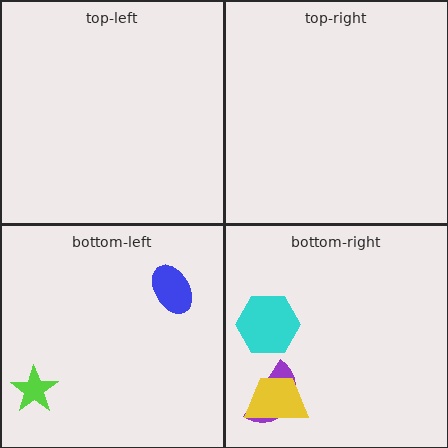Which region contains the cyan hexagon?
The bottom-right region.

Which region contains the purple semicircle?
The bottom-right region.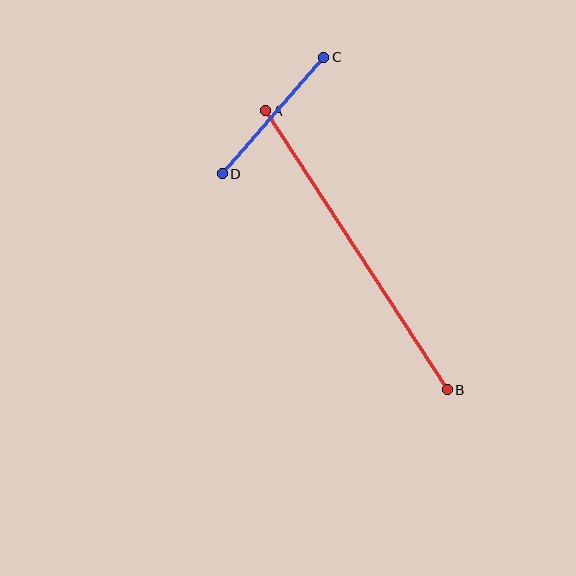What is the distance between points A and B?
The distance is approximately 333 pixels.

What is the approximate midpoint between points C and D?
The midpoint is at approximately (273, 115) pixels.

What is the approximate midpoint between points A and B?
The midpoint is at approximately (356, 250) pixels.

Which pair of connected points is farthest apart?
Points A and B are farthest apart.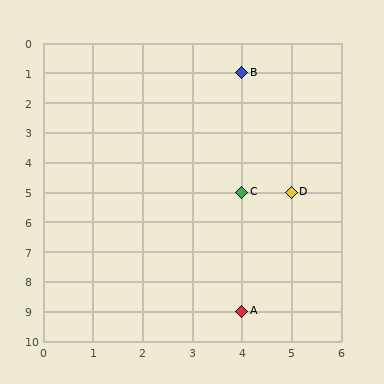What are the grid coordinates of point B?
Point B is at grid coordinates (4, 1).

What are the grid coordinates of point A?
Point A is at grid coordinates (4, 9).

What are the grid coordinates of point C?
Point C is at grid coordinates (4, 5).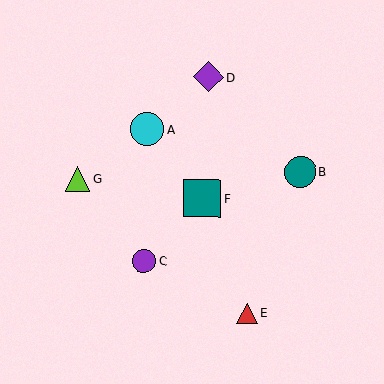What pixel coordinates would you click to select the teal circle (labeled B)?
Click at (300, 172) to select the teal circle B.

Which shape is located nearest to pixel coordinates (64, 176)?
The lime triangle (labeled G) at (78, 179) is nearest to that location.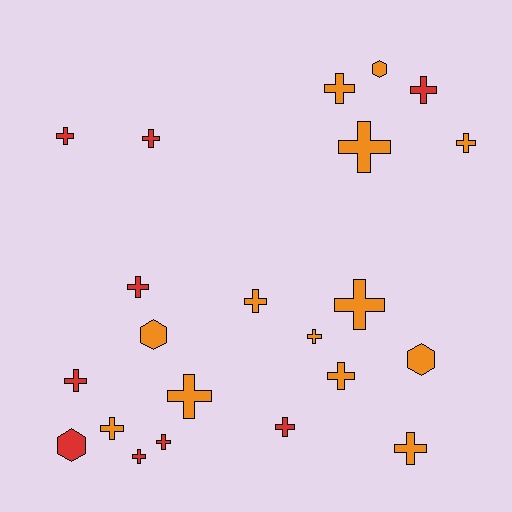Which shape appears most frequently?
Cross, with 18 objects.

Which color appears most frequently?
Orange, with 13 objects.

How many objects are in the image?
There are 22 objects.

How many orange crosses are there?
There are 10 orange crosses.